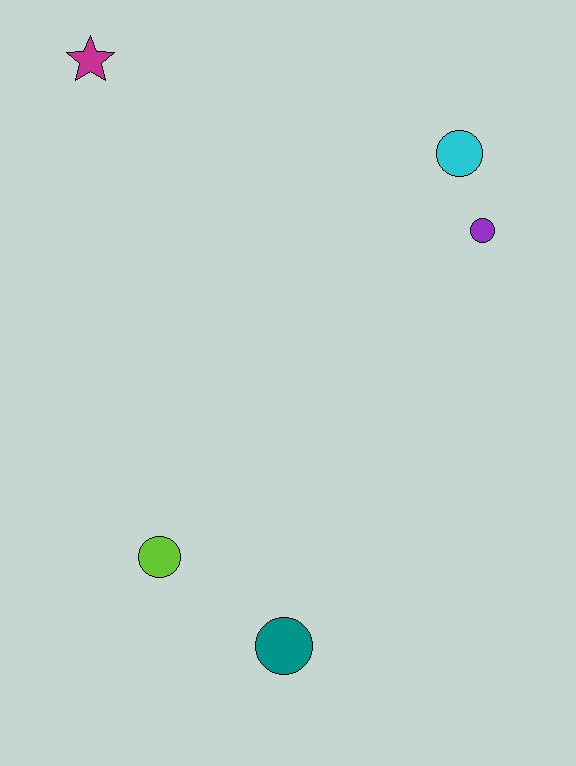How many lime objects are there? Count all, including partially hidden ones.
There is 1 lime object.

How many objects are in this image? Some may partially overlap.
There are 5 objects.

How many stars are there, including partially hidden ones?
There is 1 star.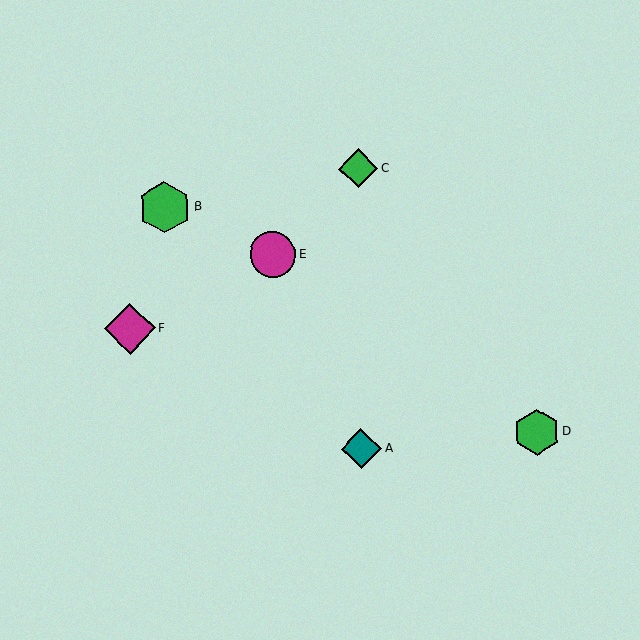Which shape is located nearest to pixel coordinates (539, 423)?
The green hexagon (labeled D) at (537, 432) is nearest to that location.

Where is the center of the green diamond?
The center of the green diamond is at (358, 168).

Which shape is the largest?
The green hexagon (labeled B) is the largest.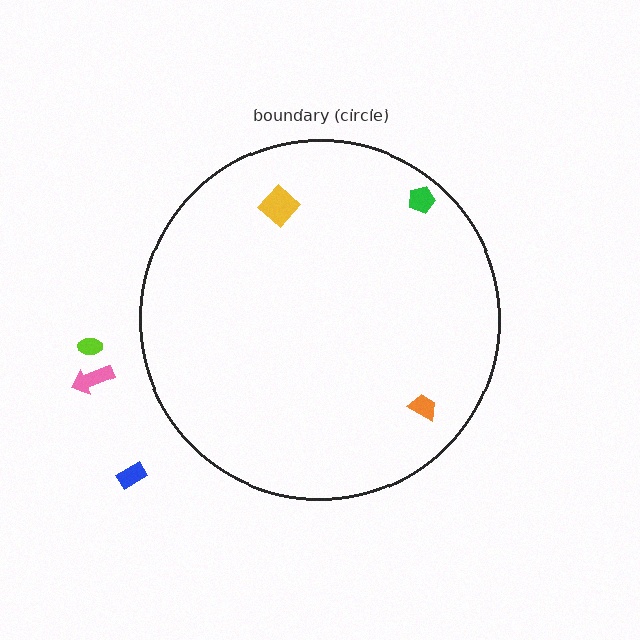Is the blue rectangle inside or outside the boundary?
Outside.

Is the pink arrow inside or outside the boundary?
Outside.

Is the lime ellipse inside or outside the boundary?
Outside.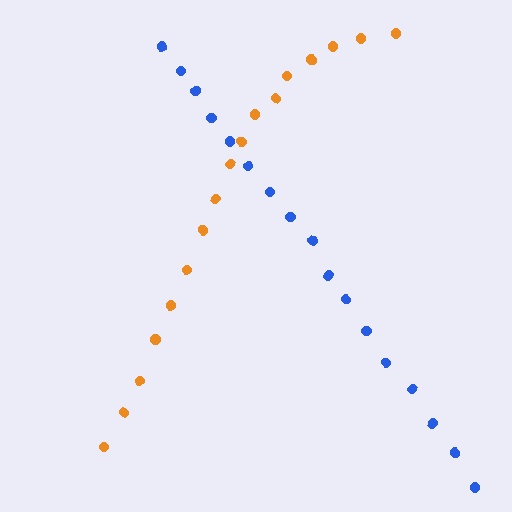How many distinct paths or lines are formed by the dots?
There are 2 distinct paths.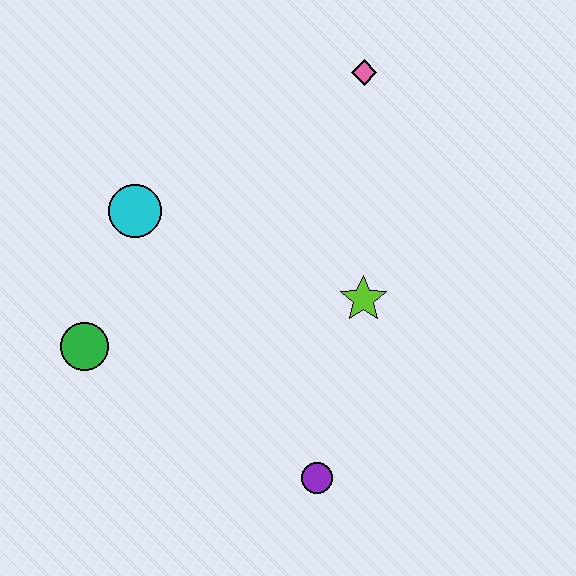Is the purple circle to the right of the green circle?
Yes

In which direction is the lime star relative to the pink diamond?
The lime star is below the pink diamond.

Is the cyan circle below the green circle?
No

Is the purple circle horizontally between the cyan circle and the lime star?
Yes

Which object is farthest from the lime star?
The green circle is farthest from the lime star.